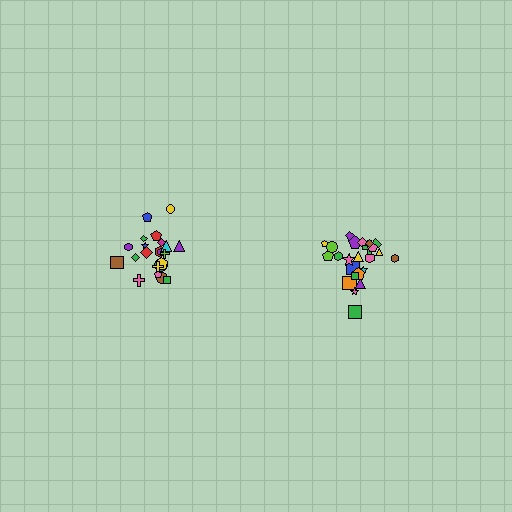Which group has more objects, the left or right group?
The right group.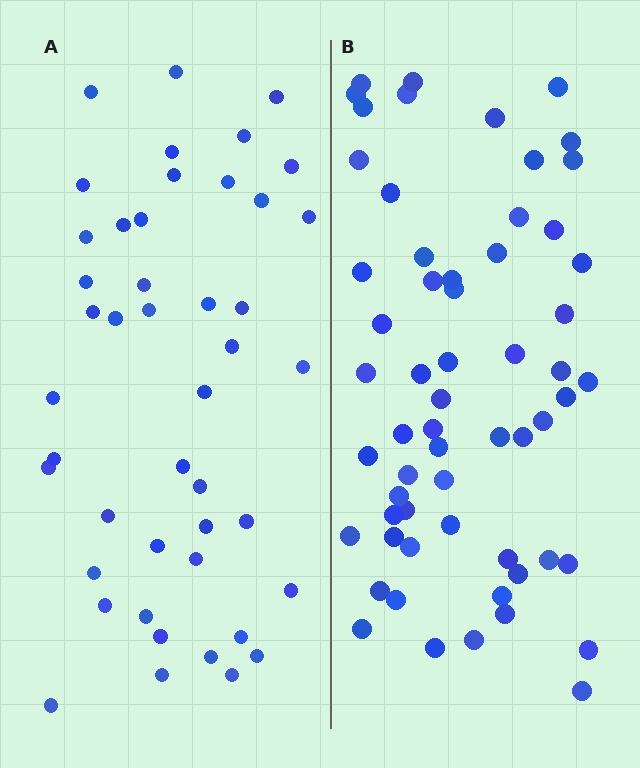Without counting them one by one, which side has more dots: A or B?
Region B (the right region) has more dots.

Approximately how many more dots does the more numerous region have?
Region B has approximately 15 more dots than region A.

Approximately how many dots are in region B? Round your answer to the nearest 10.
About 60 dots.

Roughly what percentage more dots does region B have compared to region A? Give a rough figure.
About 35% more.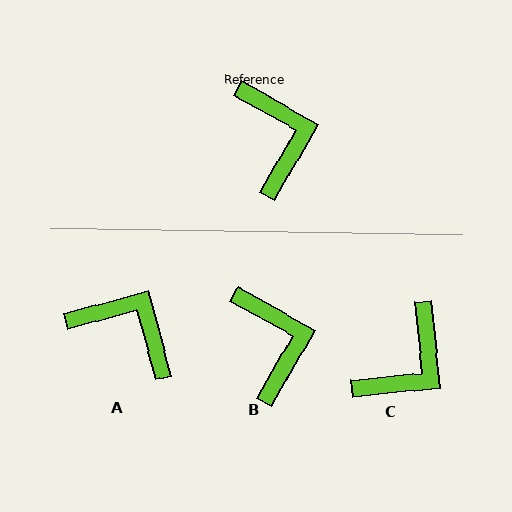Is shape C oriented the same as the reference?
No, it is off by about 54 degrees.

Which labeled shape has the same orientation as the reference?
B.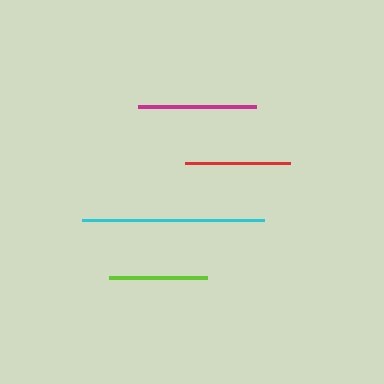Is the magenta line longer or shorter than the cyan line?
The cyan line is longer than the magenta line.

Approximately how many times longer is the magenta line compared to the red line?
The magenta line is approximately 1.1 times the length of the red line.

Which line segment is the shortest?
The lime line is the shortest at approximately 98 pixels.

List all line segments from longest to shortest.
From longest to shortest: cyan, magenta, red, lime.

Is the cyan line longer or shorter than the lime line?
The cyan line is longer than the lime line.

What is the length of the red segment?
The red segment is approximately 105 pixels long.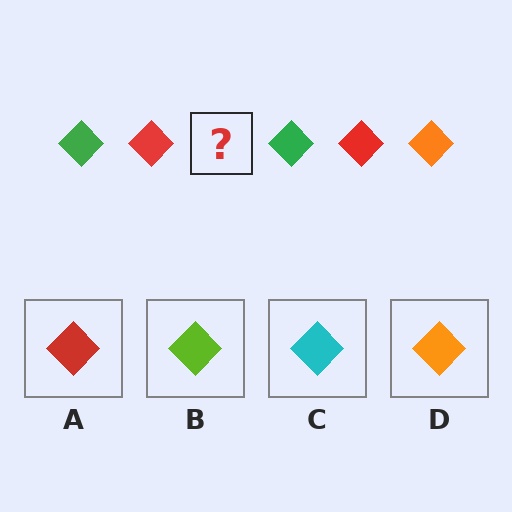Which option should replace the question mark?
Option D.